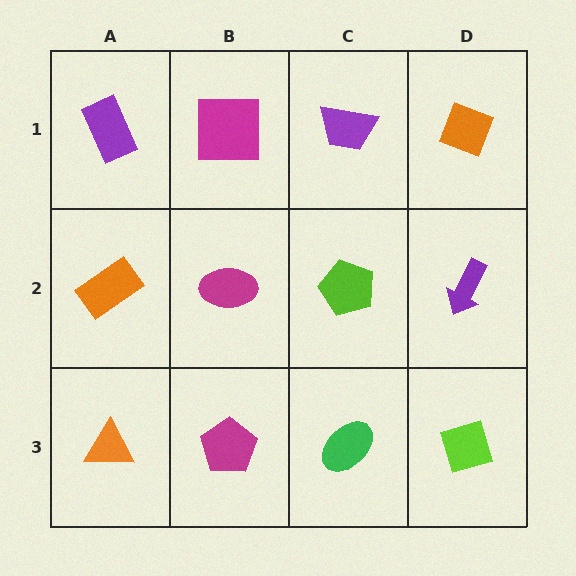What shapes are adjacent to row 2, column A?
A purple rectangle (row 1, column A), an orange triangle (row 3, column A), a magenta ellipse (row 2, column B).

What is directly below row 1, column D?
A purple arrow.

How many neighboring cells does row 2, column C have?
4.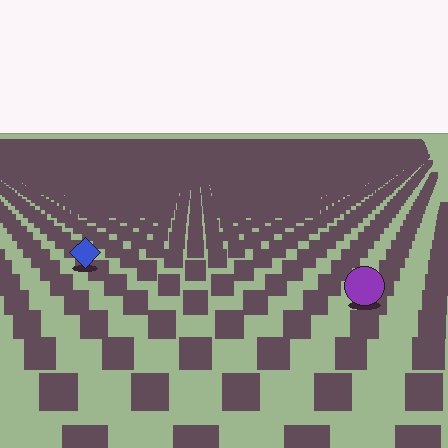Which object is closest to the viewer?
The purple circle is closest. The texture marks near it are larger and more spread out.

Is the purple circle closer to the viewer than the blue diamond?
Yes. The purple circle is closer — you can tell from the texture gradient: the ground texture is coarser near it.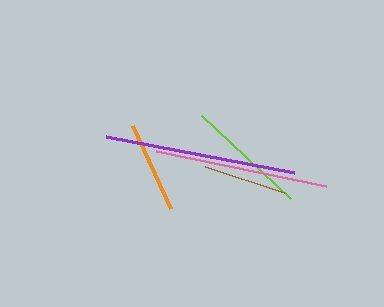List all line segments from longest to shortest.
From longest to shortest: purple, pink, lime, orange, brown.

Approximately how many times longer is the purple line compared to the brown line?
The purple line is approximately 2.3 times the length of the brown line.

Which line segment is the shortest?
The brown line is the shortest at approximately 83 pixels.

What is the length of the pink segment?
The pink segment is approximately 173 pixels long.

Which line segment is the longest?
The purple line is the longest at approximately 192 pixels.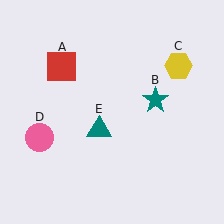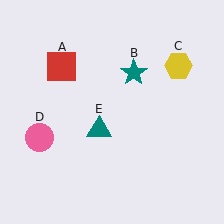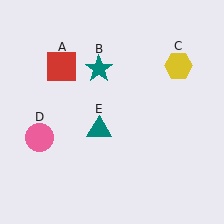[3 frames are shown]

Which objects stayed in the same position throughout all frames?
Red square (object A) and yellow hexagon (object C) and pink circle (object D) and teal triangle (object E) remained stationary.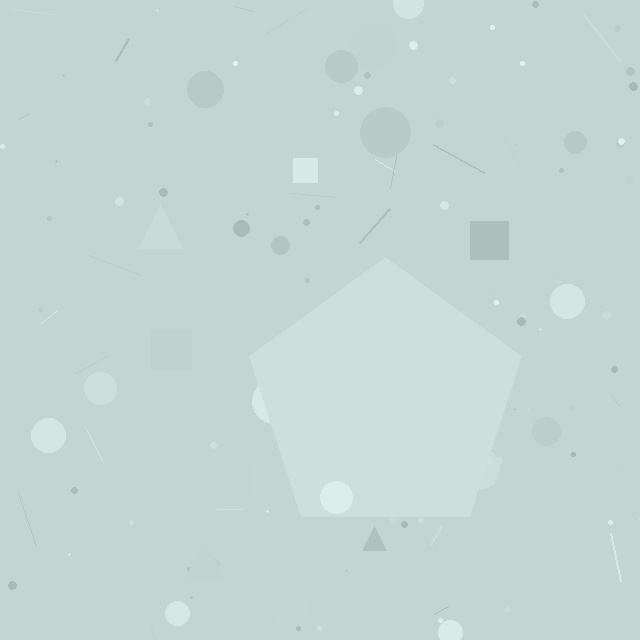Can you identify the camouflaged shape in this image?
The camouflaged shape is a pentagon.